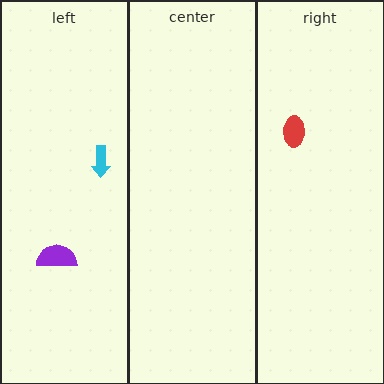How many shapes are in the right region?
1.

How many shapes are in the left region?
2.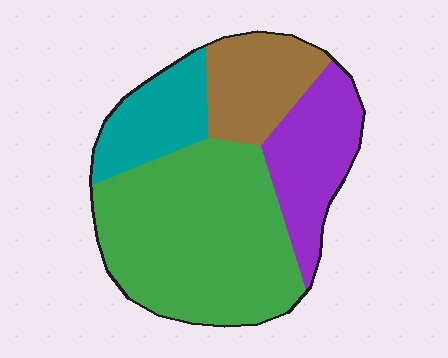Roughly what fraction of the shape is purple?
Purple takes up between a sixth and a third of the shape.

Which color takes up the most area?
Green, at roughly 50%.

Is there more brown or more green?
Green.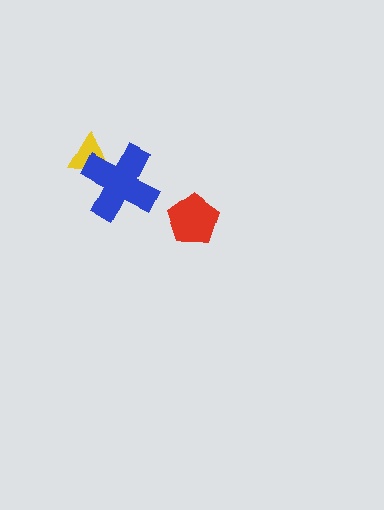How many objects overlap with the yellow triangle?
1 object overlaps with the yellow triangle.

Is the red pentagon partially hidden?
No, no other shape covers it.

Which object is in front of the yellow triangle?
The blue cross is in front of the yellow triangle.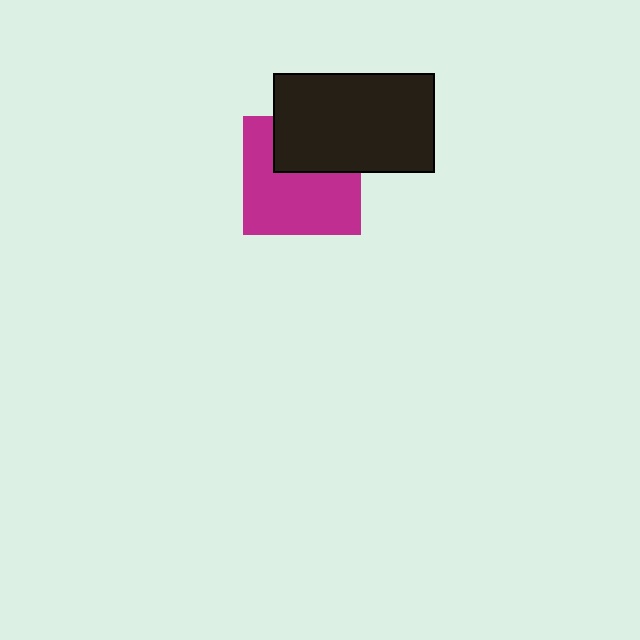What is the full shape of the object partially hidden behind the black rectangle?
The partially hidden object is a magenta square.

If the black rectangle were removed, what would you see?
You would see the complete magenta square.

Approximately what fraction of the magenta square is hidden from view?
Roughly 36% of the magenta square is hidden behind the black rectangle.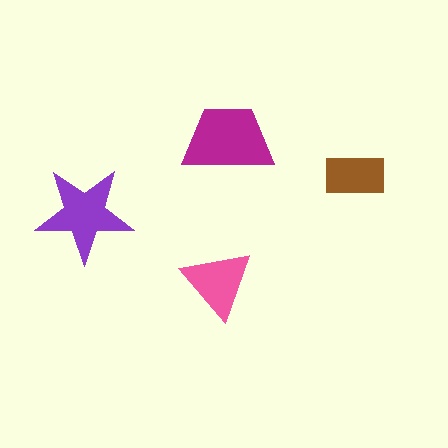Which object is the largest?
The magenta trapezoid.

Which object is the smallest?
The brown rectangle.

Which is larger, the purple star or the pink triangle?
The purple star.